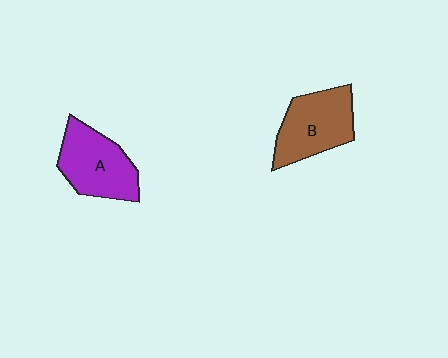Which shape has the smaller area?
Shape B (brown).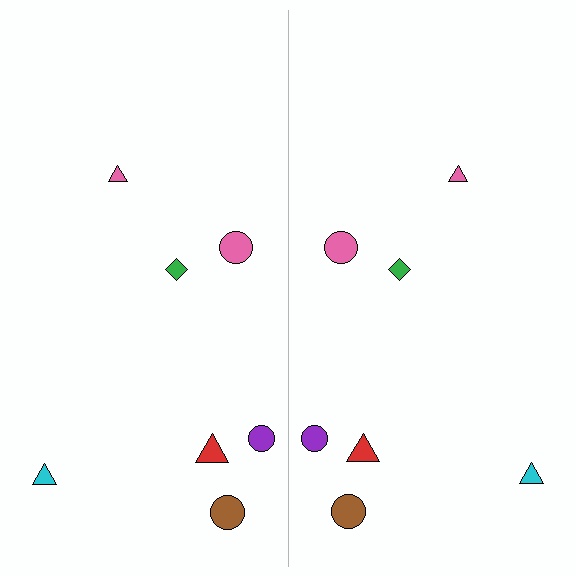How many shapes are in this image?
There are 14 shapes in this image.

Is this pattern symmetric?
Yes, this pattern has bilateral (reflection) symmetry.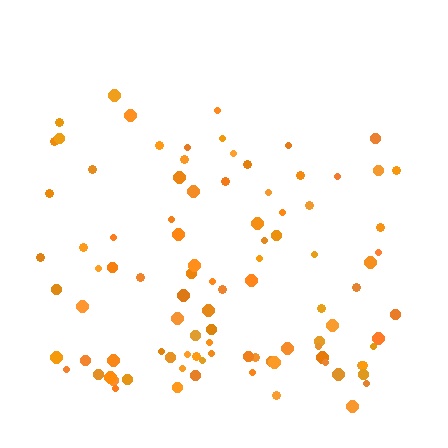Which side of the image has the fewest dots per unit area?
The top.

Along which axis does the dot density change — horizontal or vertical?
Vertical.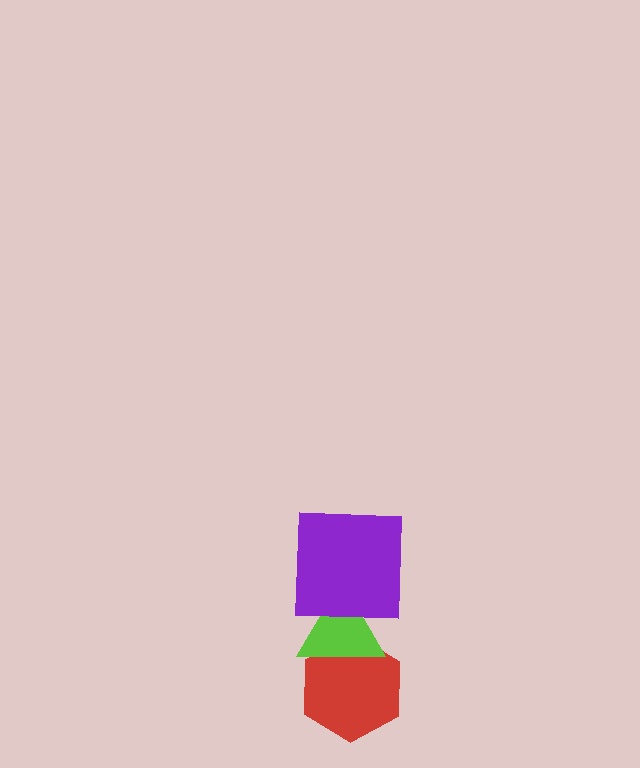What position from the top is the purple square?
The purple square is 1st from the top.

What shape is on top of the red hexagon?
The lime triangle is on top of the red hexagon.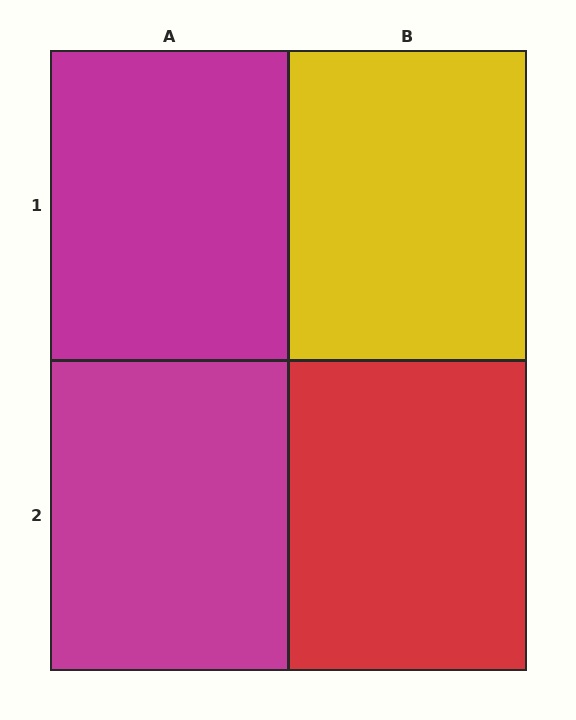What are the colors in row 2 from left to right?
Magenta, red.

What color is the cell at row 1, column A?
Magenta.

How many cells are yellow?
1 cell is yellow.